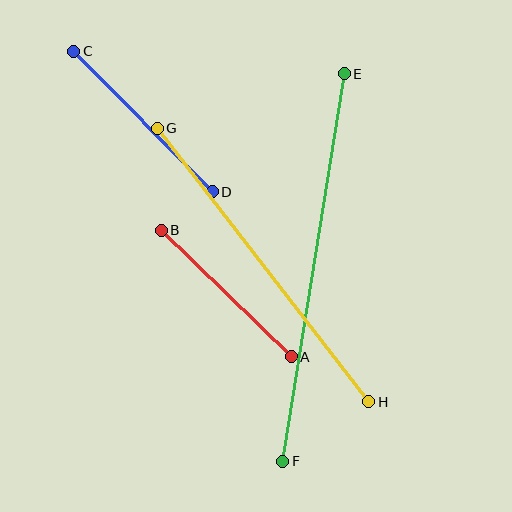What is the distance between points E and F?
The distance is approximately 393 pixels.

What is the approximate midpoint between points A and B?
The midpoint is at approximately (226, 293) pixels.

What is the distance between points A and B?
The distance is approximately 181 pixels.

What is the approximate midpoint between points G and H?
The midpoint is at approximately (263, 265) pixels.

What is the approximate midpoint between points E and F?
The midpoint is at approximately (313, 268) pixels.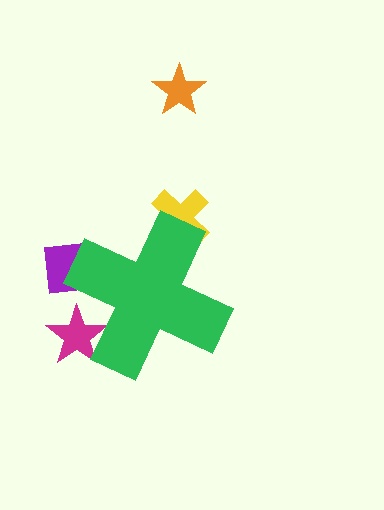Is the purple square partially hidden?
Yes, the purple square is partially hidden behind the green cross.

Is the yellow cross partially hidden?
Yes, the yellow cross is partially hidden behind the green cross.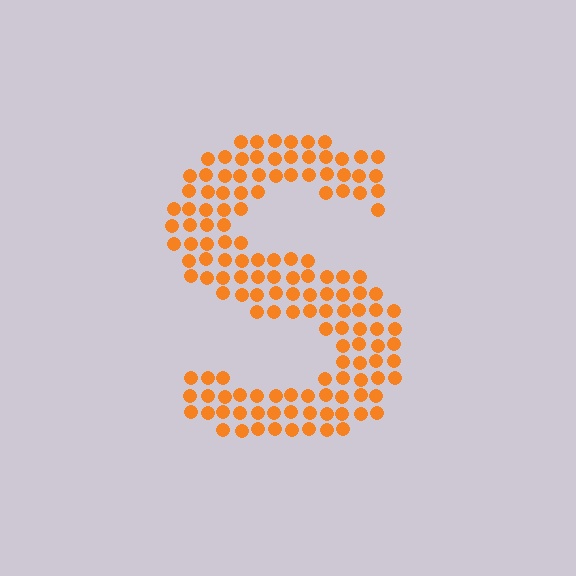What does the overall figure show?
The overall figure shows the letter S.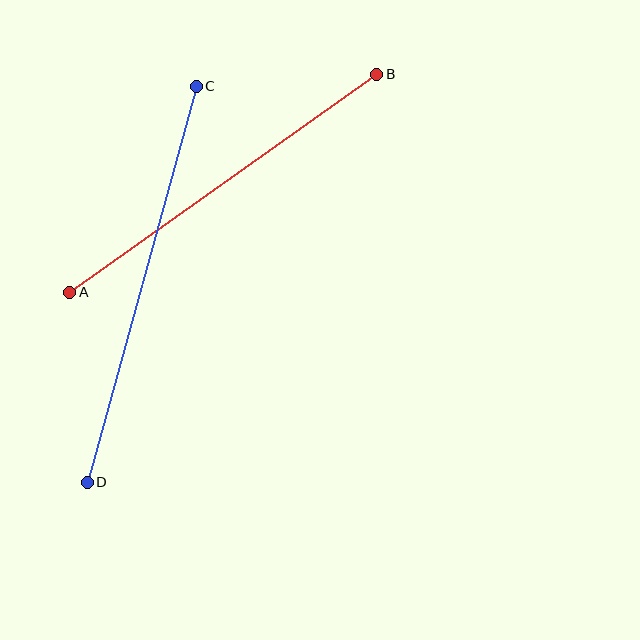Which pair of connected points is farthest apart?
Points C and D are farthest apart.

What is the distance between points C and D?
The distance is approximately 410 pixels.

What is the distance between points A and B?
The distance is approximately 376 pixels.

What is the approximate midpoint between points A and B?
The midpoint is at approximately (223, 183) pixels.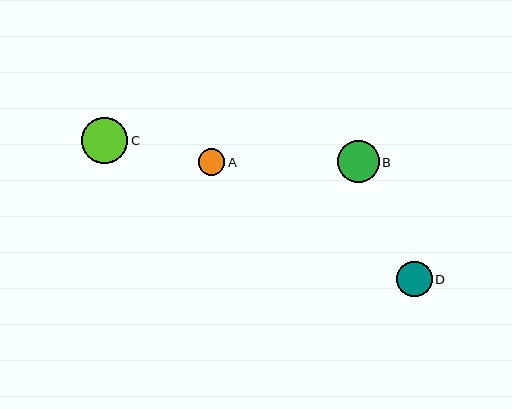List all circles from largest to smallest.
From largest to smallest: C, B, D, A.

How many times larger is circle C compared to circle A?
Circle C is approximately 1.7 times the size of circle A.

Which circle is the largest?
Circle C is the largest with a size of approximately 46 pixels.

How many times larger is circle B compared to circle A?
Circle B is approximately 1.6 times the size of circle A.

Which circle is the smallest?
Circle A is the smallest with a size of approximately 26 pixels.